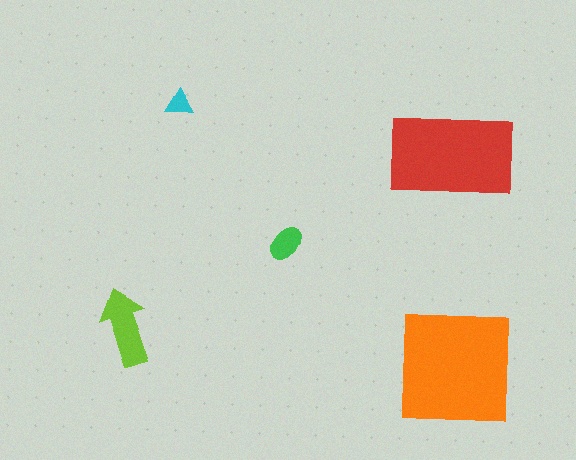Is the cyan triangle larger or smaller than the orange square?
Smaller.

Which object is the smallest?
The cyan triangle.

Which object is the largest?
The orange square.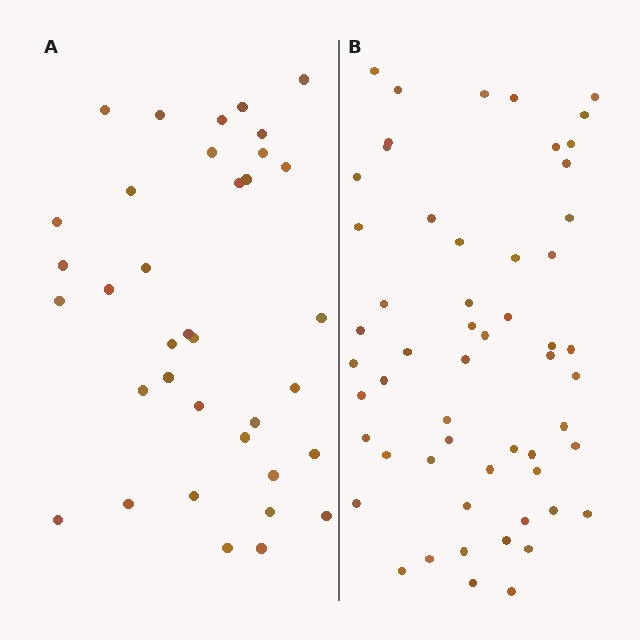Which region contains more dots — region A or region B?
Region B (the right region) has more dots.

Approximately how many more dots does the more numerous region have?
Region B has approximately 20 more dots than region A.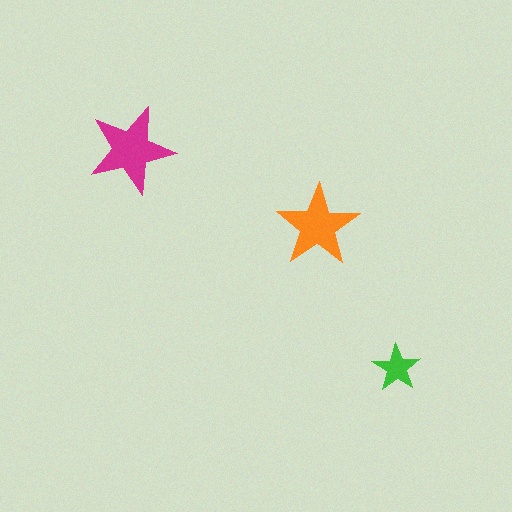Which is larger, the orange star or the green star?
The orange one.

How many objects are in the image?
There are 3 objects in the image.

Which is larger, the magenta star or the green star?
The magenta one.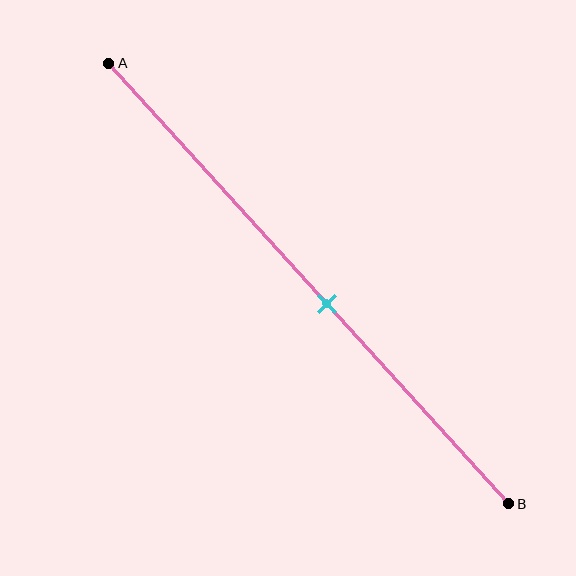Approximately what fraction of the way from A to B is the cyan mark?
The cyan mark is approximately 55% of the way from A to B.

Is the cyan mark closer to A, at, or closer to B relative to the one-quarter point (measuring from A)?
The cyan mark is closer to point B than the one-quarter point of segment AB.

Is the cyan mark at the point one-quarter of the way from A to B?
No, the mark is at about 55% from A, not at the 25% one-quarter point.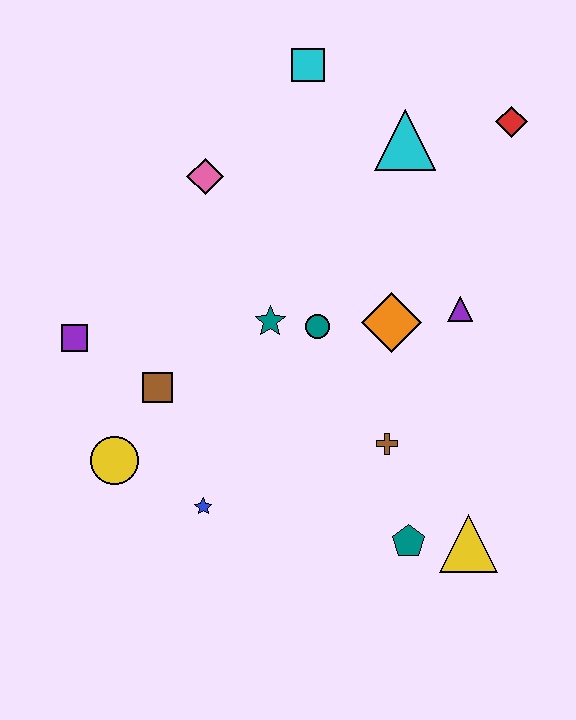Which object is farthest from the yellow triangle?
The cyan square is farthest from the yellow triangle.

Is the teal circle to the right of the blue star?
Yes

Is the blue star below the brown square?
Yes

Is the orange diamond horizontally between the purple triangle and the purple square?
Yes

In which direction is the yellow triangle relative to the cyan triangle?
The yellow triangle is below the cyan triangle.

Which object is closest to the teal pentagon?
The yellow triangle is closest to the teal pentagon.